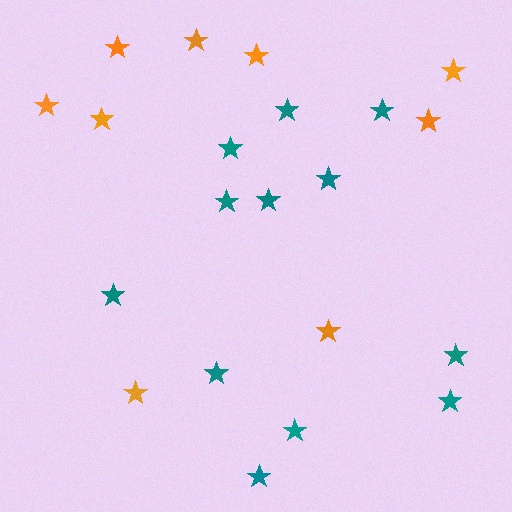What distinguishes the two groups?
There are 2 groups: one group of orange stars (9) and one group of teal stars (12).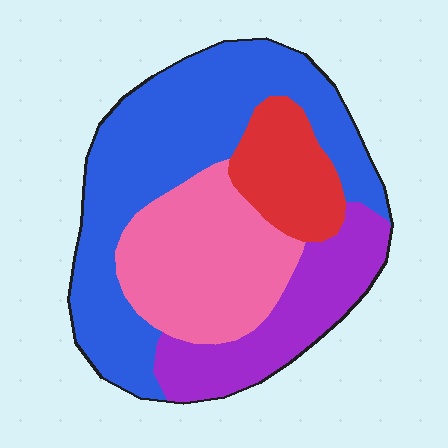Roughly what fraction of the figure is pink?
Pink takes up about one quarter (1/4) of the figure.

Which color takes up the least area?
Red, at roughly 15%.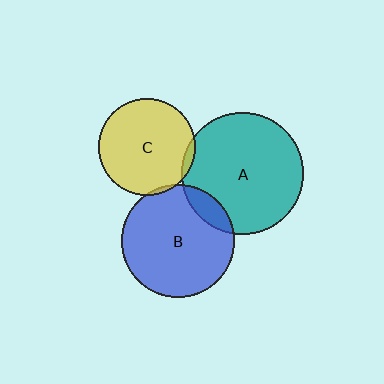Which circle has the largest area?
Circle A (teal).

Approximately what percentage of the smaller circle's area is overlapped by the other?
Approximately 5%.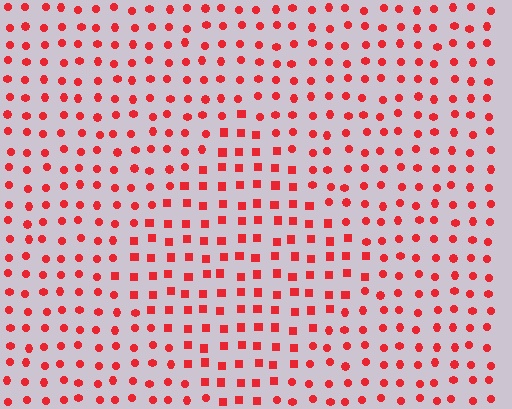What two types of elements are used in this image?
The image uses squares inside the diamond region and circles outside it.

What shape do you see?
I see a diamond.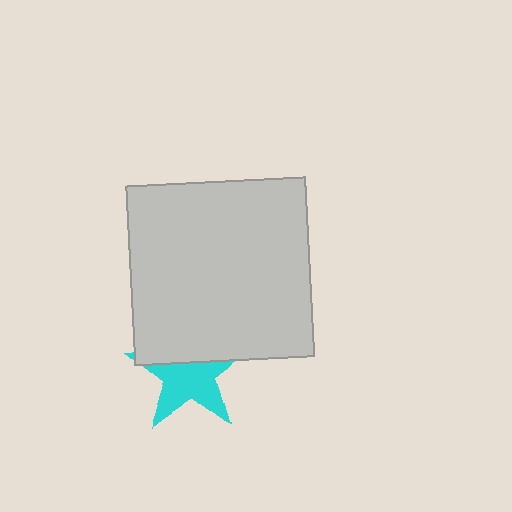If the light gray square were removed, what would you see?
You would see the complete cyan star.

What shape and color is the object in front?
The object in front is a light gray square.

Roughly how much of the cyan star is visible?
About half of it is visible (roughly 59%).